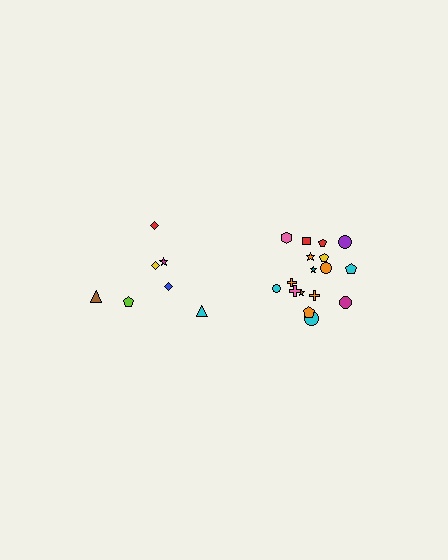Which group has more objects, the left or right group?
The right group.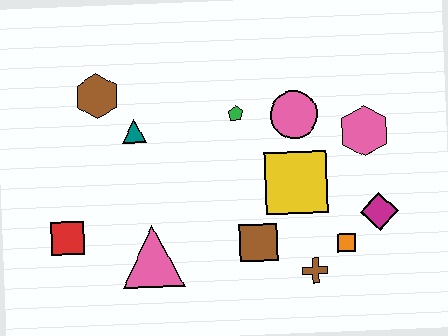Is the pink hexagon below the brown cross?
No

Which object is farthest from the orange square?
The brown hexagon is farthest from the orange square.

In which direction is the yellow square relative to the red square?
The yellow square is to the right of the red square.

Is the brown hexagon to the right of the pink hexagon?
No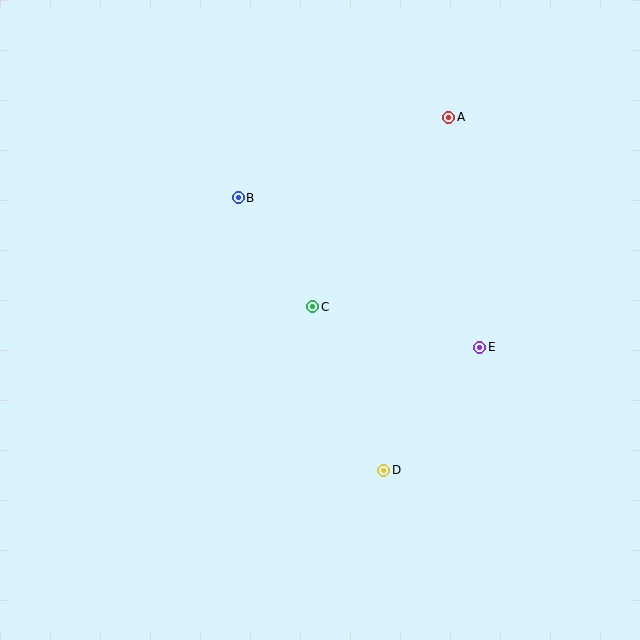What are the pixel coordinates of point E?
Point E is at (480, 347).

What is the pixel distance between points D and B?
The distance between D and B is 309 pixels.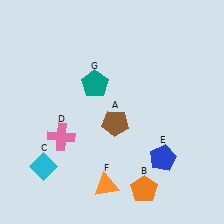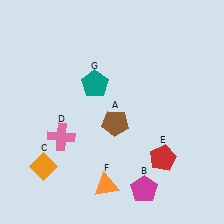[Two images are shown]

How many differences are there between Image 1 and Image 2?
There are 3 differences between the two images.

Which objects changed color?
B changed from orange to magenta. C changed from cyan to orange. E changed from blue to red.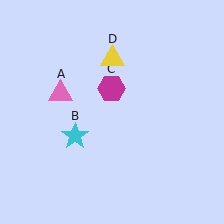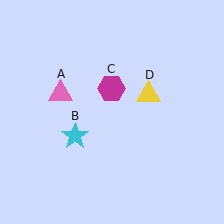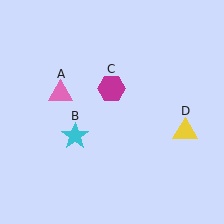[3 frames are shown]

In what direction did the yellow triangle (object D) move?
The yellow triangle (object D) moved down and to the right.